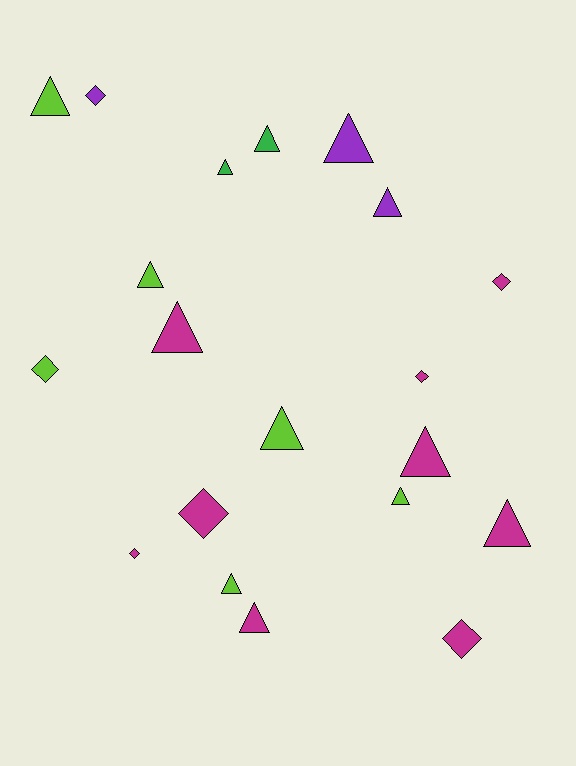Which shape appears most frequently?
Triangle, with 13 objects.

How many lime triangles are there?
There are 5 lime triangles.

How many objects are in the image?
There are 20 objects.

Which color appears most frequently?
Magenta, with 9 objects.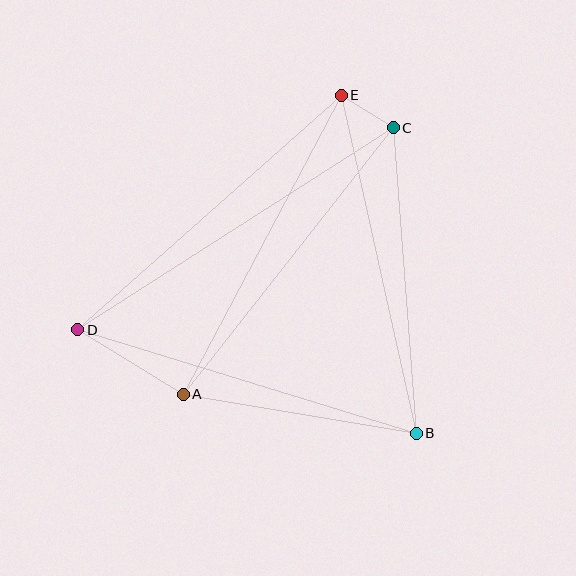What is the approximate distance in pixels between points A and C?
The distance between A and C is approximately 339 pixels.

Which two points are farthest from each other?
Points C and D are farthest from each other.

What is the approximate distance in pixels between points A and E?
The distance between A and E is approximately 338 pixels.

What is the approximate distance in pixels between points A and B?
The distance between A and B is approximately 236 pixels.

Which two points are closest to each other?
Points C and E are closest to each other.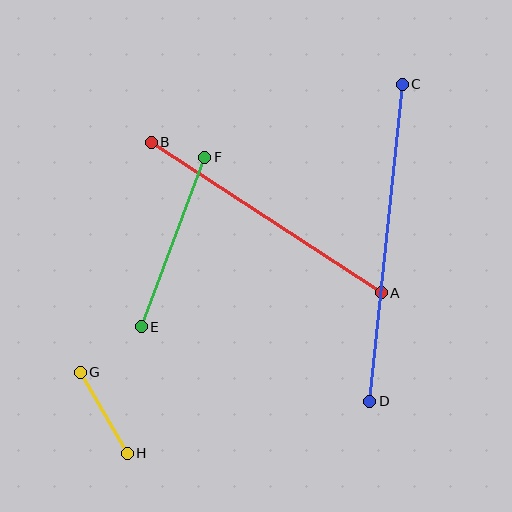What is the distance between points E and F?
The distance is approximately 181 pixels.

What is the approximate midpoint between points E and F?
The midpoint is at approximately (173, 242) pixels.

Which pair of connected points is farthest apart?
Points C and D are farthest apart.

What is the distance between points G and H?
The distance is approximately 94 pixels.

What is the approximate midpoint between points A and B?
The midpoint is at approximately (266, 217) pixels.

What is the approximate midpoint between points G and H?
The midpoint is at approximately (104, 413) pixels.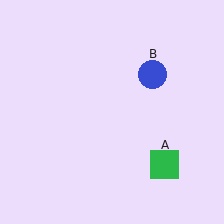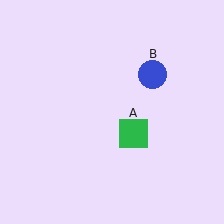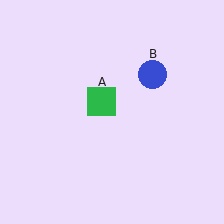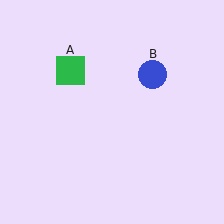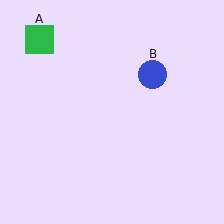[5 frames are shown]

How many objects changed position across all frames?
1 object changed position: green square (object A).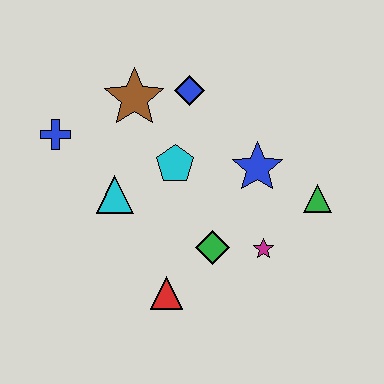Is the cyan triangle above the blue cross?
No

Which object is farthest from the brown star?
The green triangle is farthest from the brown star.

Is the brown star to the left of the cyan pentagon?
Yes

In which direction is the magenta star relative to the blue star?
The magenta star is below the blue star.